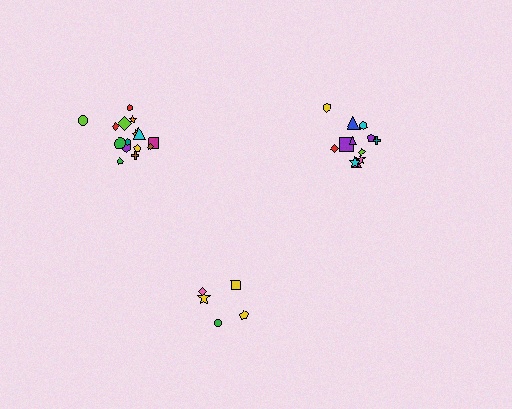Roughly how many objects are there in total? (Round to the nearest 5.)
Roughly 30 objects in total.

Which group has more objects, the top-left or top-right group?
The top-left group.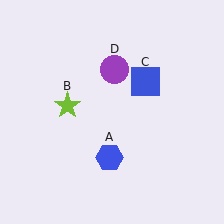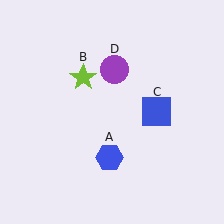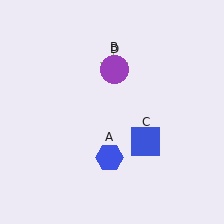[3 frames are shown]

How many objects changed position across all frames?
2 objects changed position: lime star (object B), blue square (object C).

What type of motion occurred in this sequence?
The lime star (object B), blue square (object C) rotated clockwise around the center of the scene.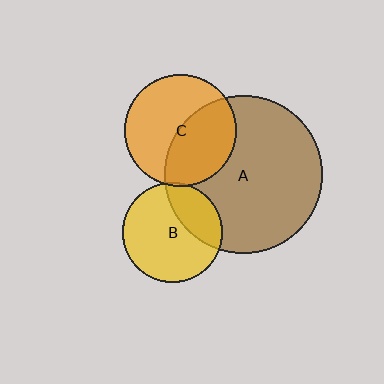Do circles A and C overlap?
Yes.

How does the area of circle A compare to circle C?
Approximately 2.0 times.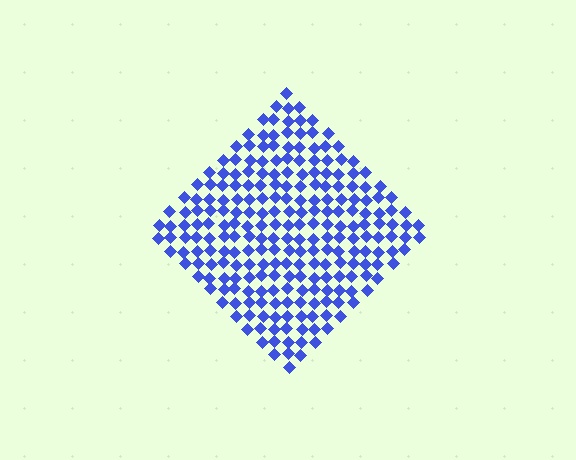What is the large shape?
The large shape is a diamond.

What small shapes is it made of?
It is made of small diamonds.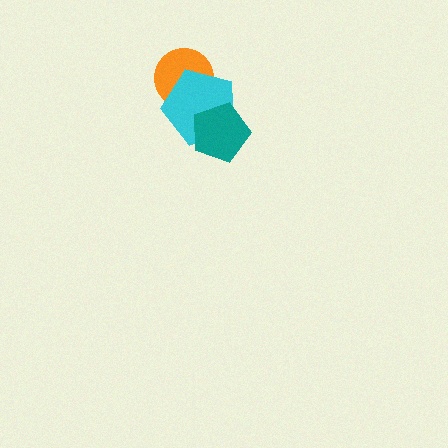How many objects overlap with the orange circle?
1 object overlaps with the orange circle.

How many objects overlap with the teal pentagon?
1 object overlaps with the teal pentagon.